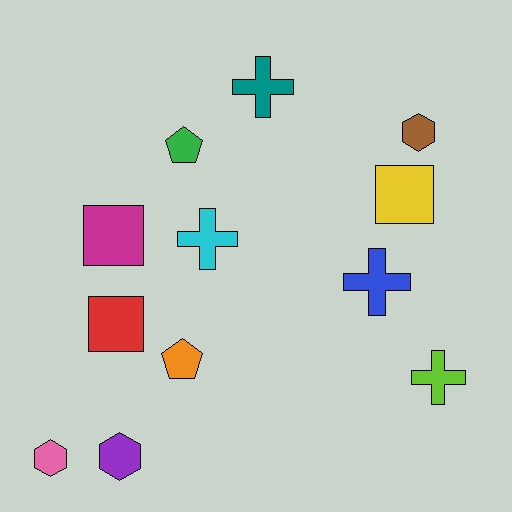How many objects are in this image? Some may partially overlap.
There are 12 objects.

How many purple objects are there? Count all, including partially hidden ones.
There is 1 purple object.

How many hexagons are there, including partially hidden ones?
There are 3 hexagons.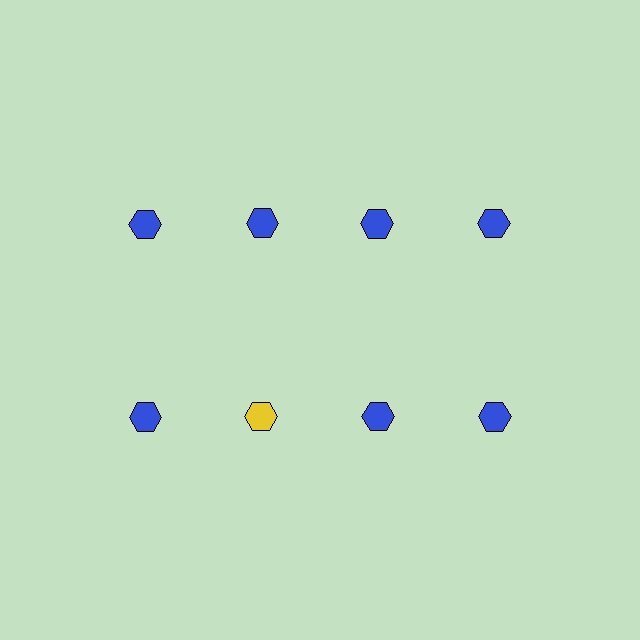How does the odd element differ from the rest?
It has a different color: yellow instead of blue.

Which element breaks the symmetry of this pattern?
The yellow hexagon in the second row, second from left column breaks the symmetry. All other shapes are blue hexagons.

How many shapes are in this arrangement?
There are 8 shapes arranged in a grid pattern.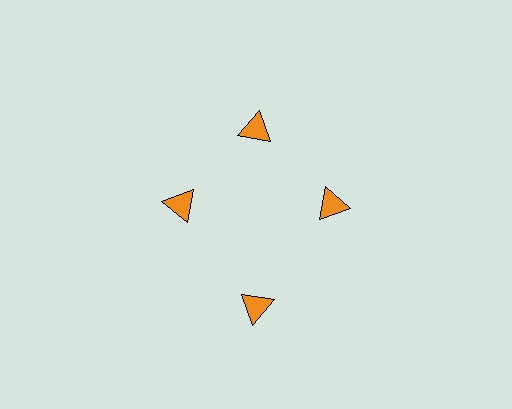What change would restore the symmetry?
The symmetry would be restored by moving it inward, back onto the ring so that all 4 triangles sit at equal angles and equal distance from the center.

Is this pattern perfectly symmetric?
No. The 4 orange triangles are arranged in a ring, but one element near the 6 o'clock position is pushed outward from the center, breaking the 4-fold rotational symmetry.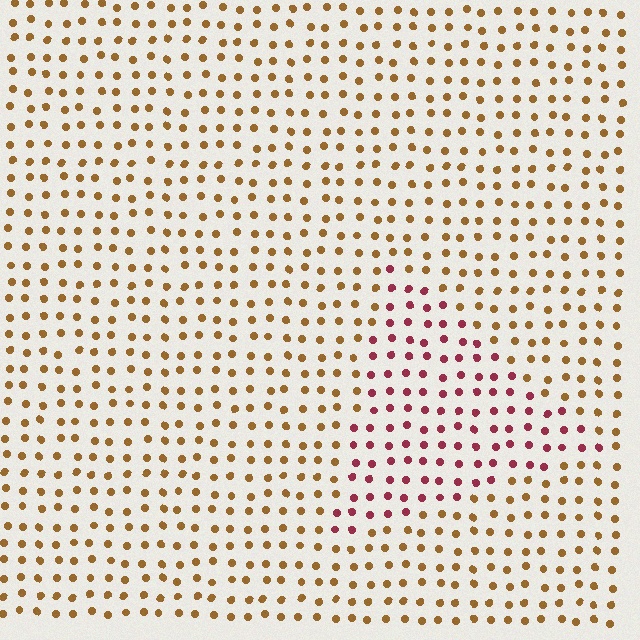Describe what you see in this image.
The image is filled with small brown elements in a uniform arrangement. A triangle-shaped region is visible where the elements are tinted to a slightly different hue, forming a subtle color boundary.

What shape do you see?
I see a triangle.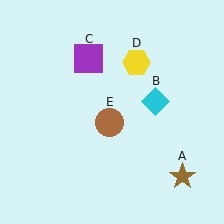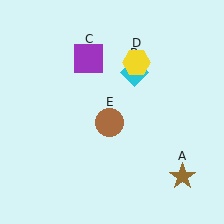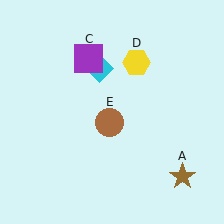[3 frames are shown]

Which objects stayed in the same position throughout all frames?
Brown star (object A) and purple square (object C) and yellow hexagon (object D) and brown circle (object E) remained stationary.